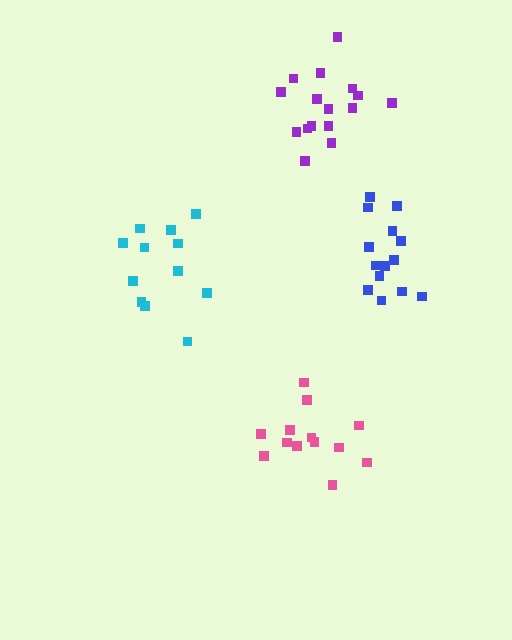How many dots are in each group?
Group 1: 13 dots, Group 2: 12 dots, Group 3: 16 dots, Group 4: 14 dots (55 total).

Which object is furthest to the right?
The blue cluster is rightmost.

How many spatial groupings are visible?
There are 4 spatial groupings.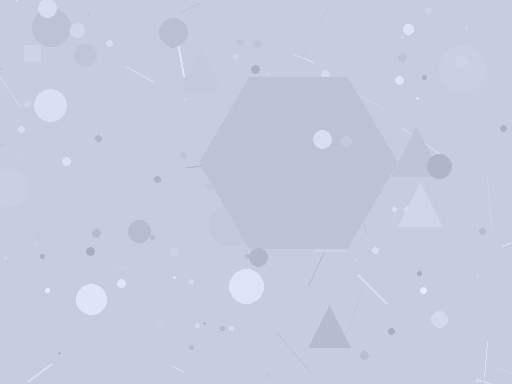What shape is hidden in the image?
A hexagon is hidden in the image.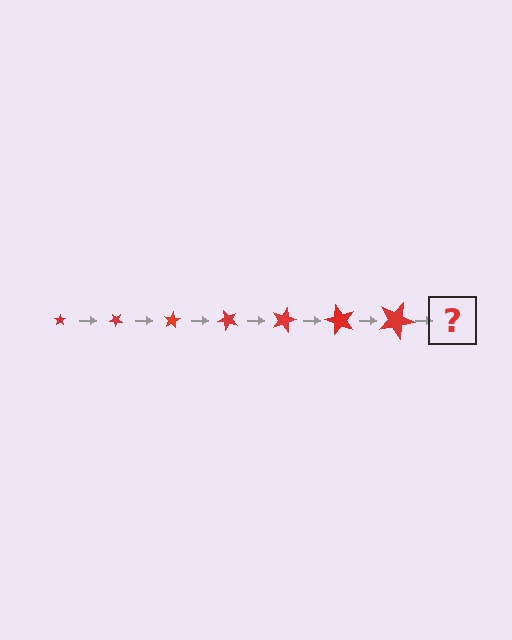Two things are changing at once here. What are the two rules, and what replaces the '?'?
The two rules are that the star grows larger each step and it rotates 40 degrees each step. The '?' should be a star, larger than the previous one and rotated 280 degrees from the start.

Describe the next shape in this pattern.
It should be a star, larger than the previous one and rotated 280 degrees from the start.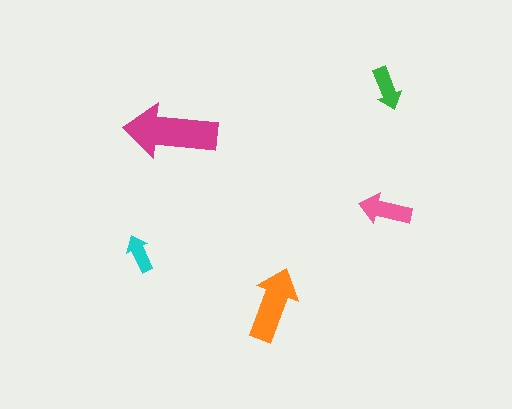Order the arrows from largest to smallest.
the magenta one, the orange one, the pink one, the green one, the cyan one.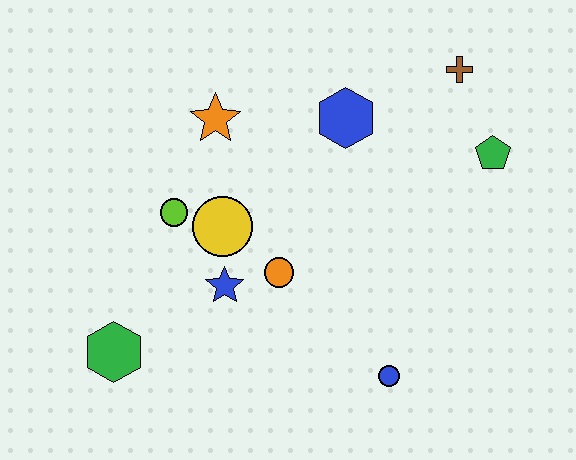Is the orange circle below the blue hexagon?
Yes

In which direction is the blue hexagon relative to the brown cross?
The blue hexagon is to the left of the brown cross.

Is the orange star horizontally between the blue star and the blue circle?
No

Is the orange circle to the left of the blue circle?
Yes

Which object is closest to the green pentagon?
The brown cross is closest to the green pentagon.